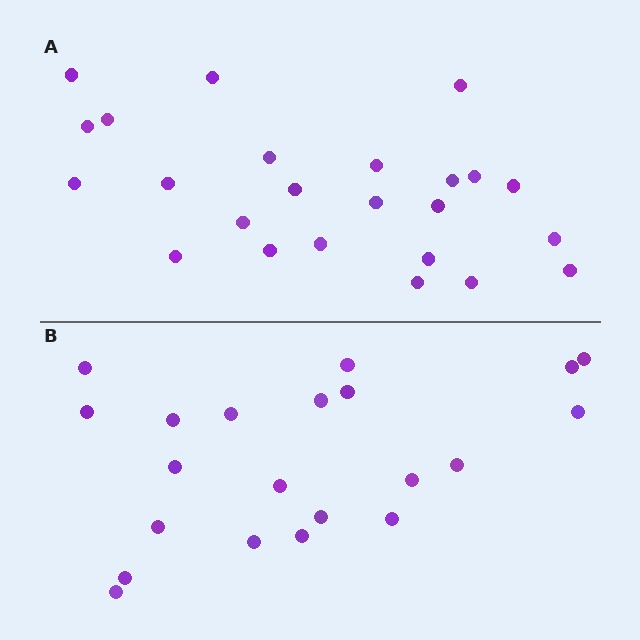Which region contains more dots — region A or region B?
Region A (the top region) has more dots.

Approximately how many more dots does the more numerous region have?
Region A has just a few more — roughly 2 or 3 more dots than region B.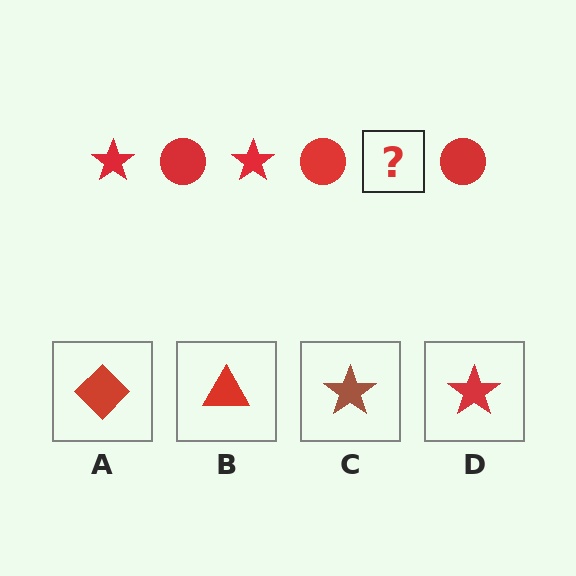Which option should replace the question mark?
Option D.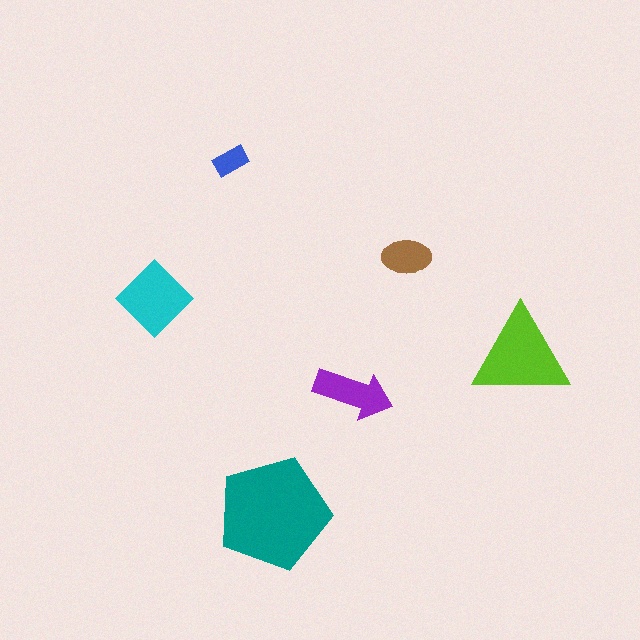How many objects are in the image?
There are 6 objects in the image.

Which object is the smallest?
The blue rectangle.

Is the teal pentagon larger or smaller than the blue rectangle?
Larger.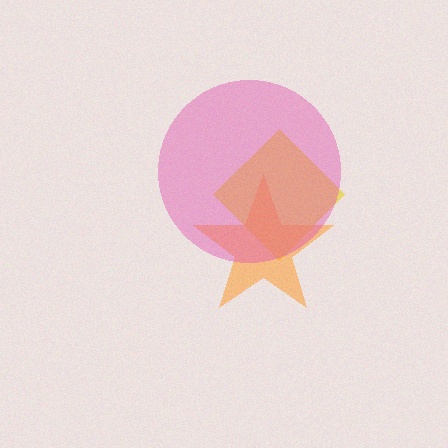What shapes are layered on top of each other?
The layered shapes are: a yellow diamond, an orange star, a pink circle.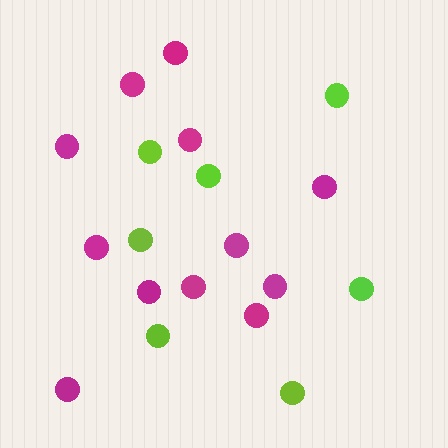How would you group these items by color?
There are 2 groups: one group of lime circles (7) and one group of magenta circles (12).